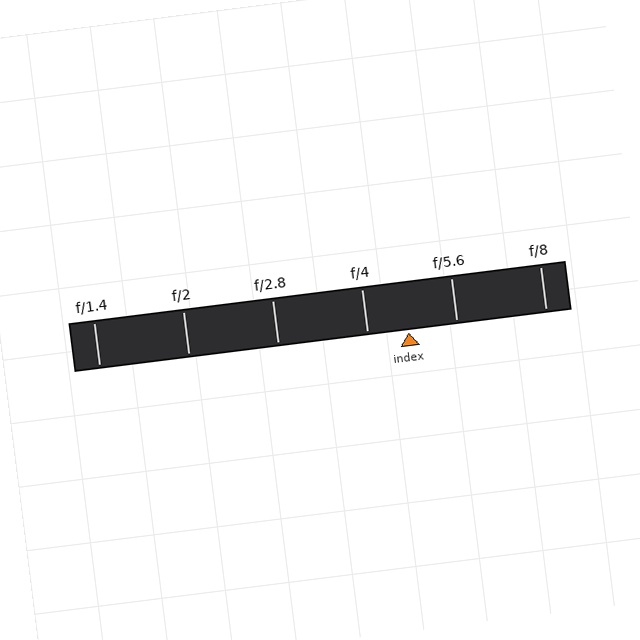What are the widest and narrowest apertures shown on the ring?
The widest aperture shown is f/1.4 and the narrowest is f/8.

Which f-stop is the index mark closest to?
The index mark is closest to f/4.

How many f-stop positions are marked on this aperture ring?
There are 6 f-stop positions marked.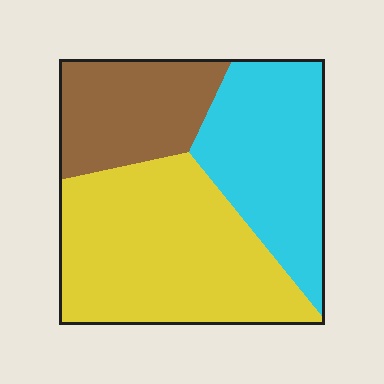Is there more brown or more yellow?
Yellow.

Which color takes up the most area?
Yellow, at roughly 45%.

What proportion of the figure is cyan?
Cyan covers 31% of the figure.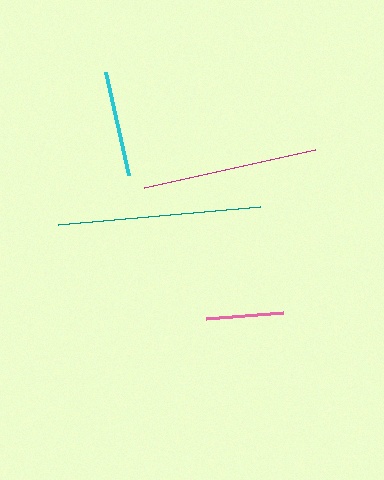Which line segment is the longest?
The teal line is the longest at approximately 202 pixels.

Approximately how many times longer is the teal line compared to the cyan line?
The teal line is approximately 1.9 times the length of the cyan line.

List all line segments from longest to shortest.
From longest to shortest: teal, magenta, cyan, pink.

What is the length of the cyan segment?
The cyan segment is approximately 106 pixels long.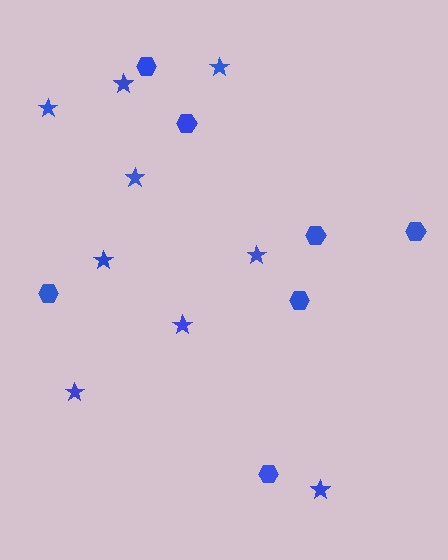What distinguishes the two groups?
There are 2 groups: one group of hexagons (7) and one group of stars (9).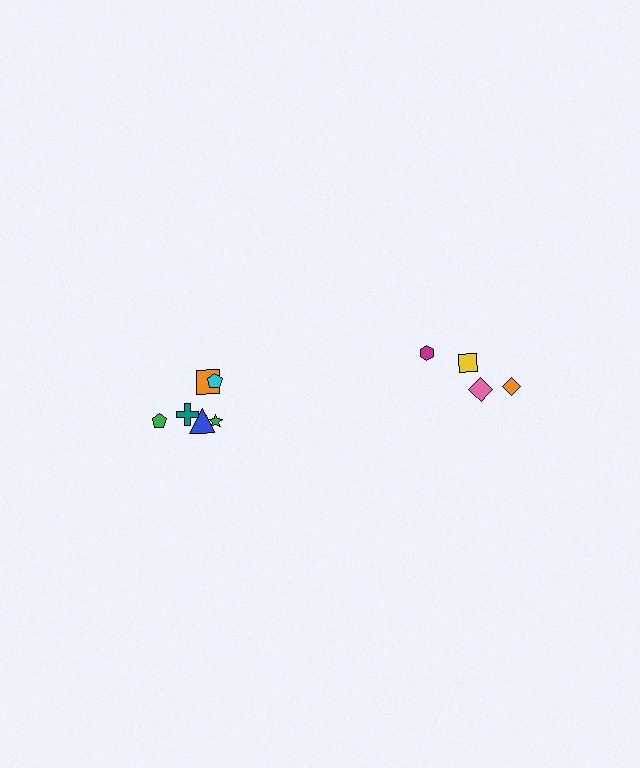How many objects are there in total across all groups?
There are 10 objects.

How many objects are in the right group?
There are 4 objects.